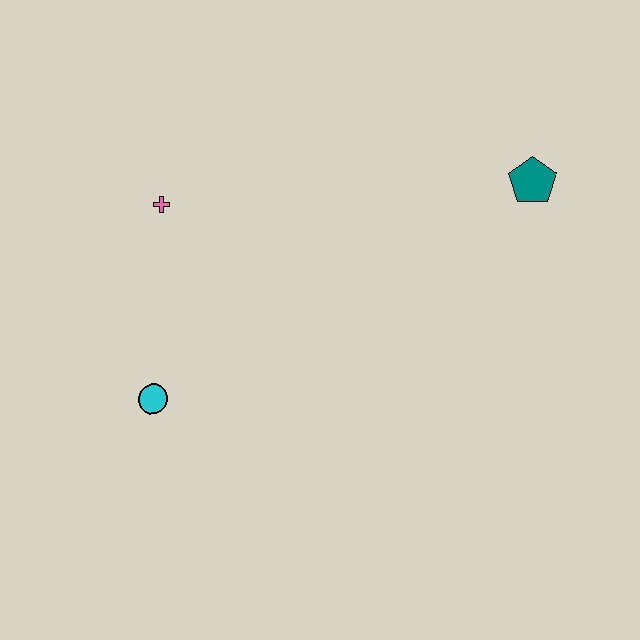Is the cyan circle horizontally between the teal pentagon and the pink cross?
No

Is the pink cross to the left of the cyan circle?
No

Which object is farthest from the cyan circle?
The teal pentagon is farthest from the cyan circle.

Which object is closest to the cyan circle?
The pink cross is closest to the cyan circle.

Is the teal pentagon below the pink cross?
No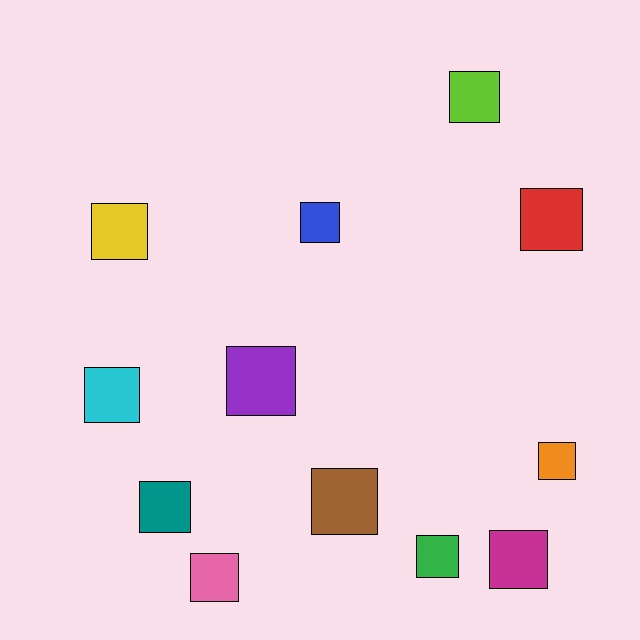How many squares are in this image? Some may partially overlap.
There are 12 squares.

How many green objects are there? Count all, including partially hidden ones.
There is 1 green object.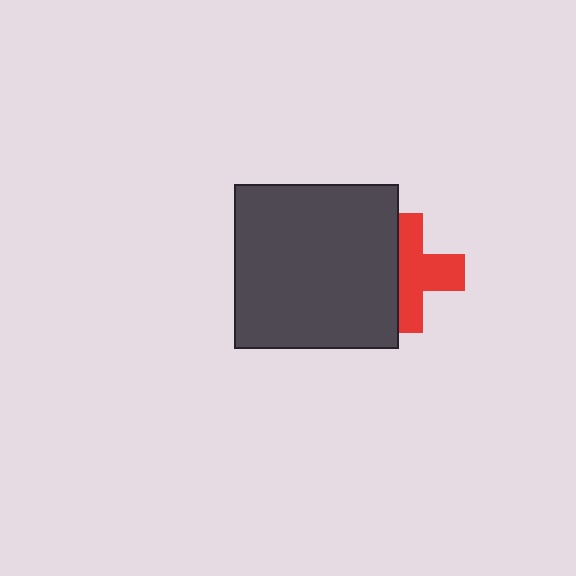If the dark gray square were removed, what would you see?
You would see the complete red cross.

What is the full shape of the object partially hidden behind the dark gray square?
The partially hidden object is a red cross.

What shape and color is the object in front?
The object in front is a dark gray square.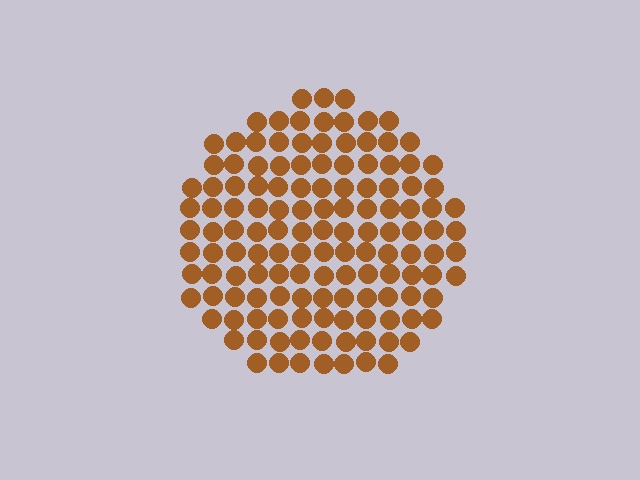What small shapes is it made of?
It is made of small circles.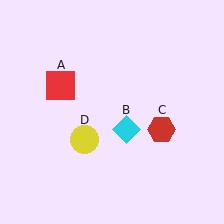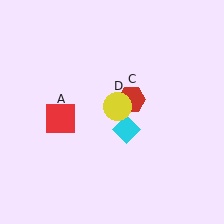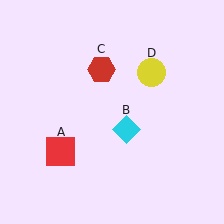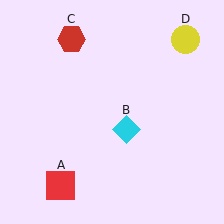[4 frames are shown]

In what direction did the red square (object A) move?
The red square (object A) moved down.